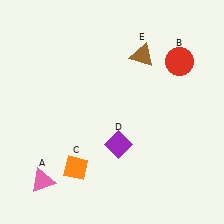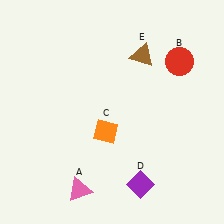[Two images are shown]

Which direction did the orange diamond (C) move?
The orange diamond (C) moved up.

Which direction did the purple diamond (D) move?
The purple diamond (D) moved down.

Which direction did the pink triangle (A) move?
The pink triangle (A) moved right.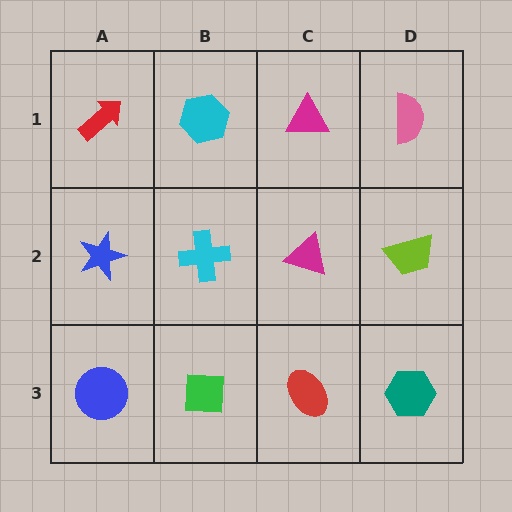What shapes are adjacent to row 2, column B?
A cyan hexagon (row 1, column B), a green square (row 3, column B), a blue star (row 2, column A), a magenta triangle (row 2, column C).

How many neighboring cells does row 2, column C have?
4.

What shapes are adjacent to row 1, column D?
A lime trapezoid (row 2, column D), a magenta triangle (row 1, column C).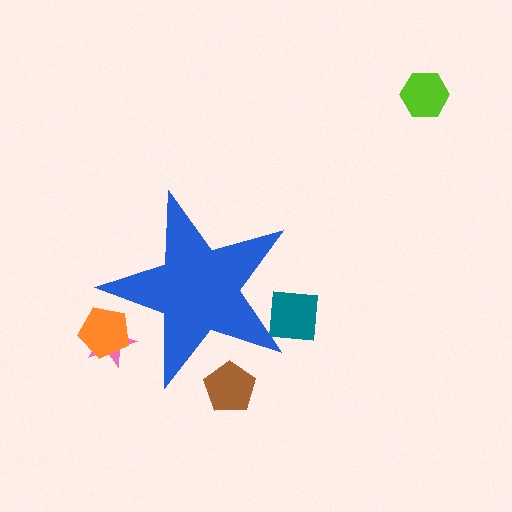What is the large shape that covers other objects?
A blue star.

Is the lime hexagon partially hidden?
No, the lime hexagon is fully visible.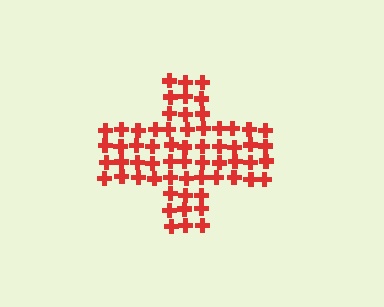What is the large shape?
The large shape is a cross.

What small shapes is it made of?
It is made of small crosses.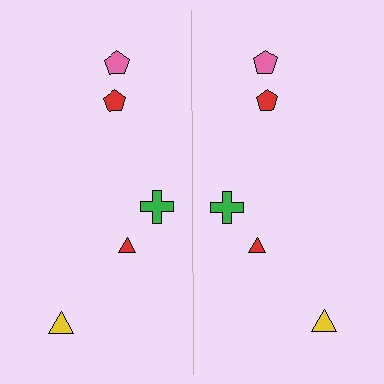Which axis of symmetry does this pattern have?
The pattern has a vertical axis of symmetry running through the center of the image.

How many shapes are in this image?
There are 10 shapes in this image.